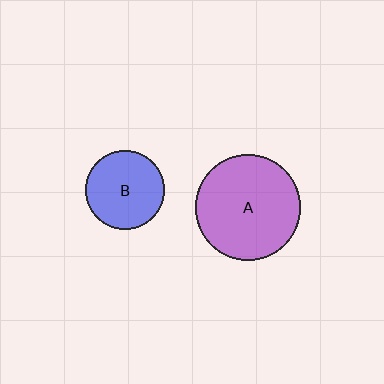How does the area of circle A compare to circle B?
Approximately 1.8 times.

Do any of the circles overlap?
No, none of the circles overlap.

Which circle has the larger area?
Circle A (purple).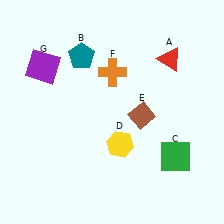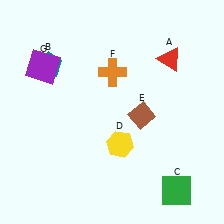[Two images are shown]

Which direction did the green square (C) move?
The green square (C) moved down.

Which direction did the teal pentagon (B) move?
The teal pentagon (B) moved left.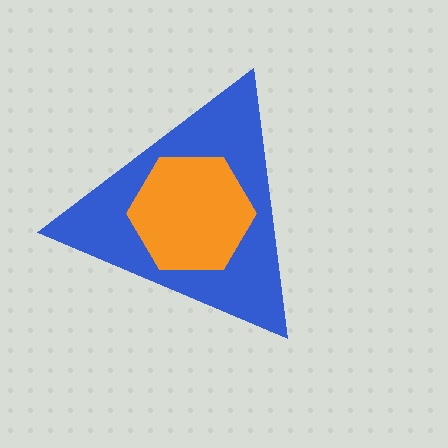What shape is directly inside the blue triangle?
The orange hexagon.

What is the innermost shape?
The orange hexagon.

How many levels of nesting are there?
2.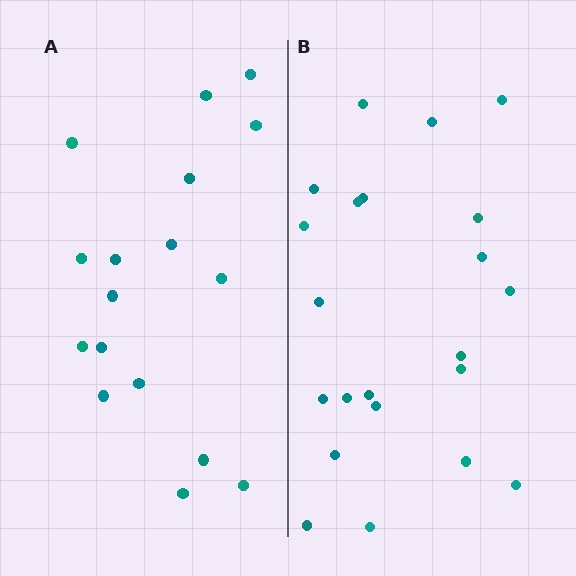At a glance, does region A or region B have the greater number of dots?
Region B (the right region) has more dots.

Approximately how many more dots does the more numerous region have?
Region B has about 5 more dots than region A.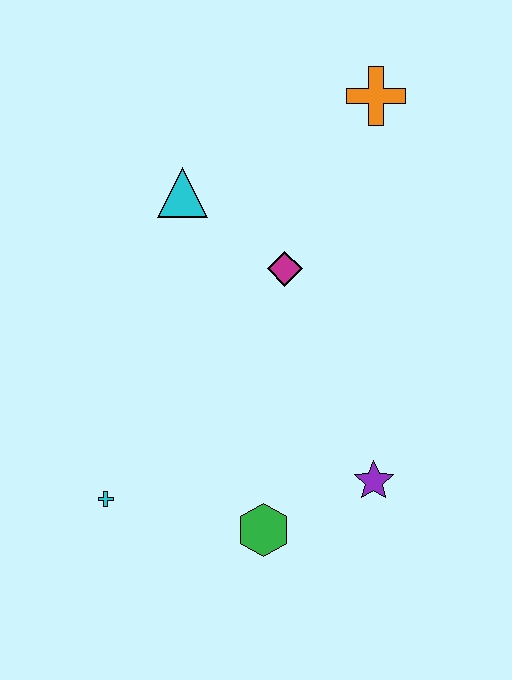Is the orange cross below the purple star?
No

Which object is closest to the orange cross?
The magenta diamond is closest to the orange cross.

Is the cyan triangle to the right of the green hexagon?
No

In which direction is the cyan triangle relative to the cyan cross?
The cyan triangle is above the cyan cross.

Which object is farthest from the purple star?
The orange cross is farthest from the purple star.